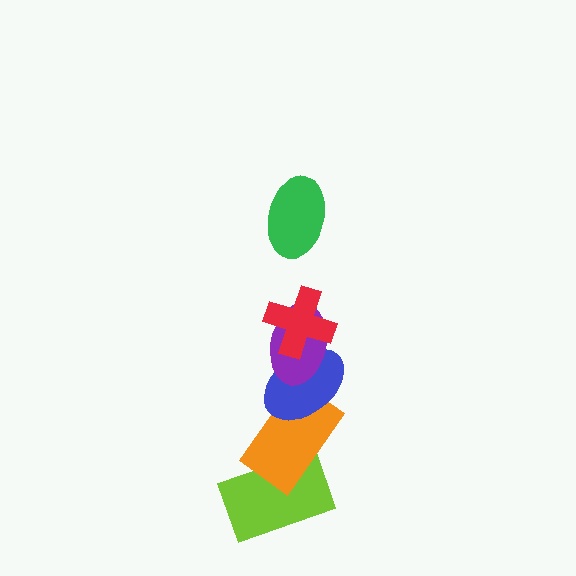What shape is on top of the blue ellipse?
The purple ellipse is on top of the blue ellipse.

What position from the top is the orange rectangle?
The orange rectangle is 5th from the top.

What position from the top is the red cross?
The red cross is 2nd from the top.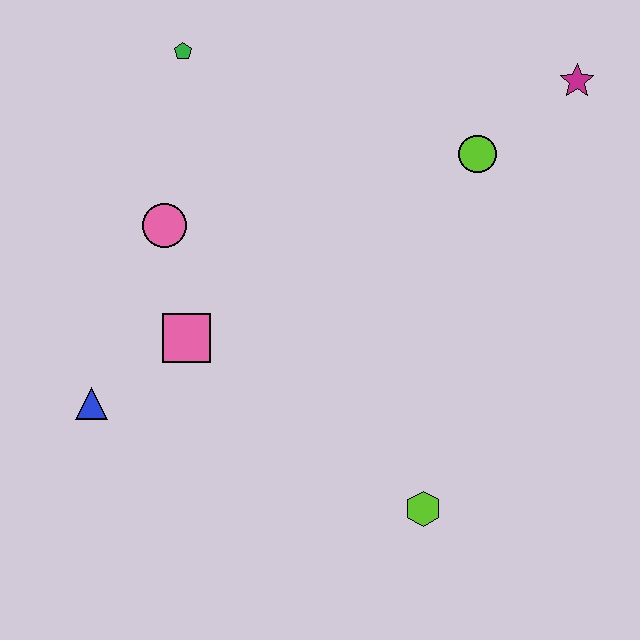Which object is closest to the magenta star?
The lime circle is closest to the magenta star.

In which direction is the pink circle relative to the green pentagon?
The pink circle is below the green pentagon.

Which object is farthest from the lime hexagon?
The green pentagon is farthest from the lime hexagon.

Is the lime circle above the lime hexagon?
Yes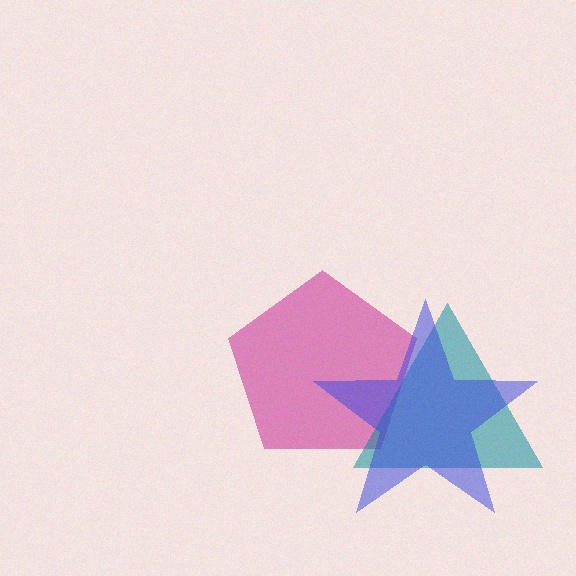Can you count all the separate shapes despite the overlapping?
Yes, there are 3 separate shapes.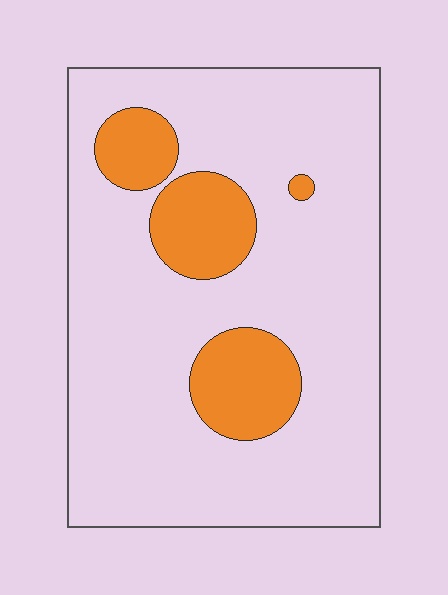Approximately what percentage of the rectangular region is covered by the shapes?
Approximately 20%.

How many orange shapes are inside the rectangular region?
4.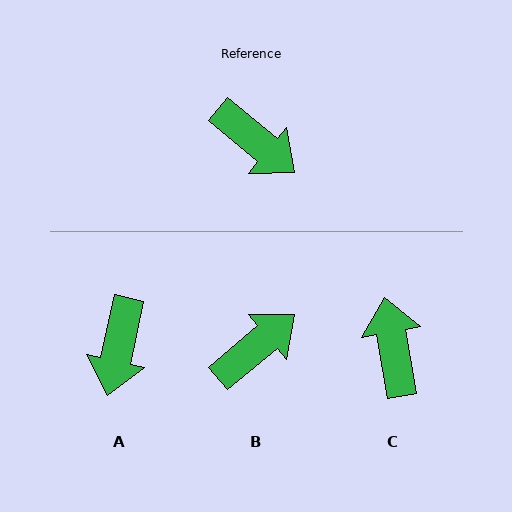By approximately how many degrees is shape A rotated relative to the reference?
Approximately 63 degrees clockwise.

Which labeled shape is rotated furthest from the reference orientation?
C, about 140 degrees away.